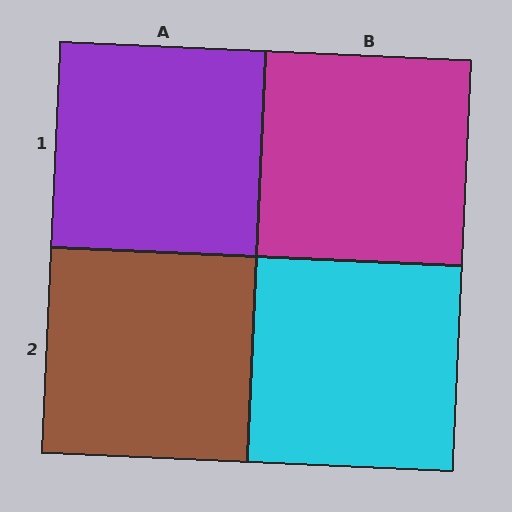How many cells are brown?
1 cell is brown.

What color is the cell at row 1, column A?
Purple.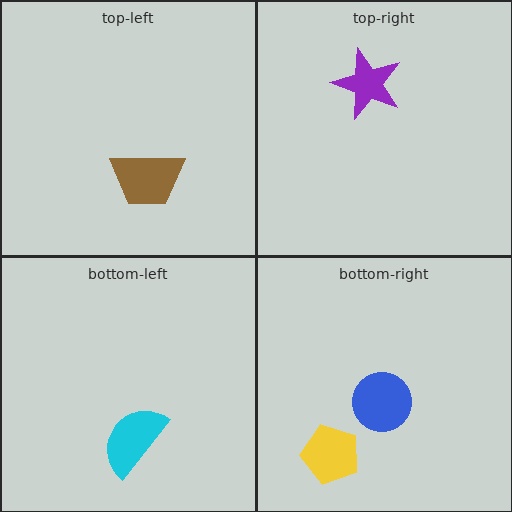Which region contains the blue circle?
The bottom-right region.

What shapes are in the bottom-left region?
The cyan semicircle.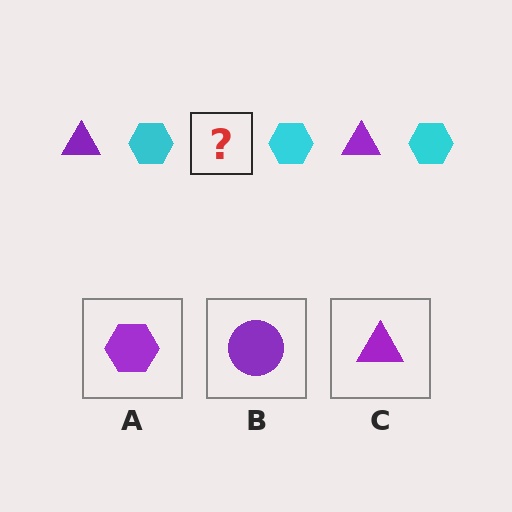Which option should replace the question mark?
Option C.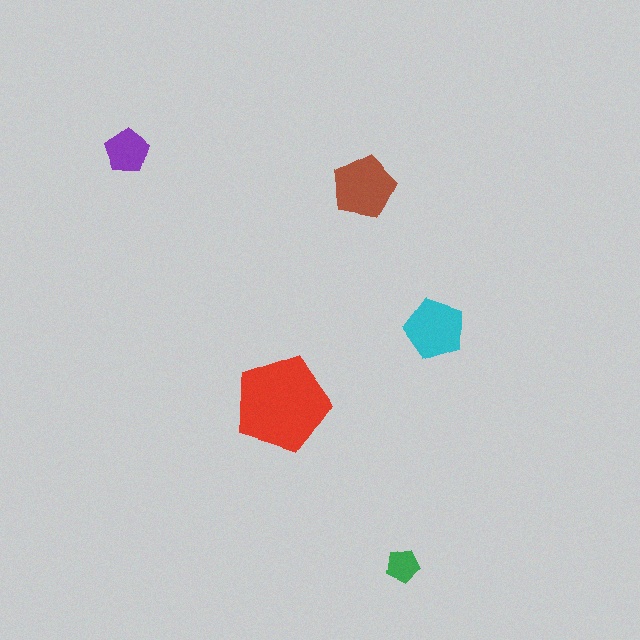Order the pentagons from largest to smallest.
the red one, the brown one, the cyan one, the purple one, the green one.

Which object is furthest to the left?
The purple pentagon is leftmost.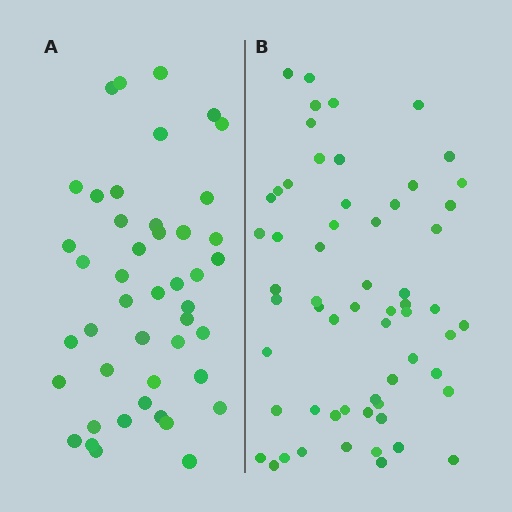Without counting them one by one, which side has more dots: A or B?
Region B (the right region) has more dots.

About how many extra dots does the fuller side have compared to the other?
Region B has approximately 15 more dots than region A.